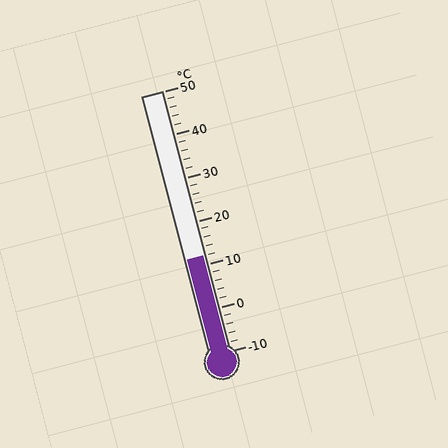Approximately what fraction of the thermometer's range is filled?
The thermometer is filled to approximately 35% of its range.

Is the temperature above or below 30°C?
The temperature is below 30°C.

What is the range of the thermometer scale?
The thermometer scale ranges from -10°C to 50°C.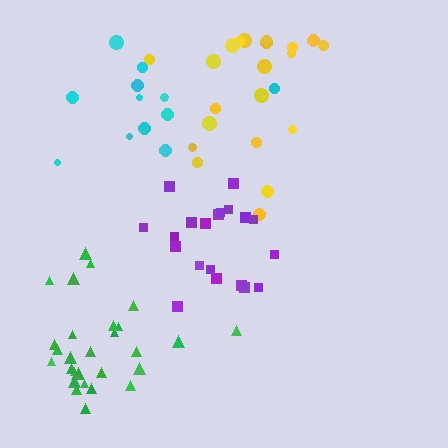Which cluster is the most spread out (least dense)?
Cyan.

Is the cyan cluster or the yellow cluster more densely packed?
Yellow.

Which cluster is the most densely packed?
Green.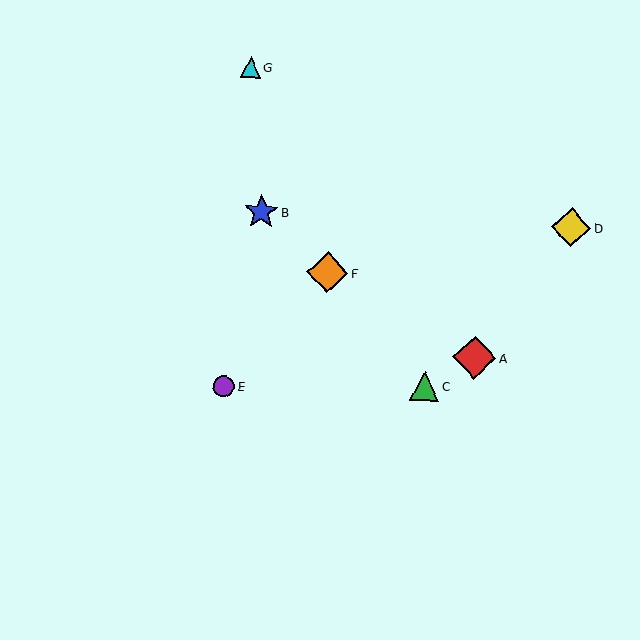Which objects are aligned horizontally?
Objects B, D are aligned horizontally.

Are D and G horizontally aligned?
No, D is at y≈227 and G is at y≈67.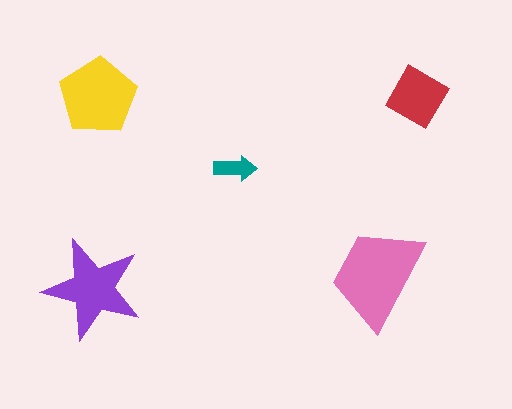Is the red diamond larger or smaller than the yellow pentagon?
Smaller.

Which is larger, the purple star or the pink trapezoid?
The pink trapezoid.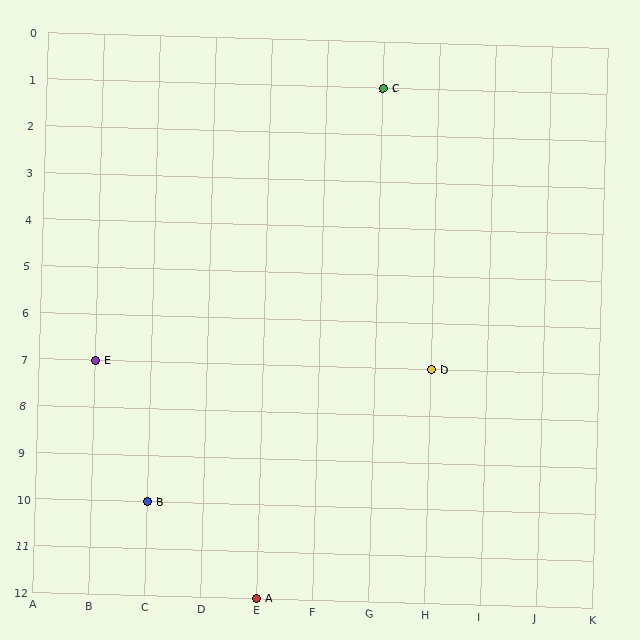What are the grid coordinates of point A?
Point A is at grid coordinates (E, 12).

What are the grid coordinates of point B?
Point B is at grid coordinates (C, 10).